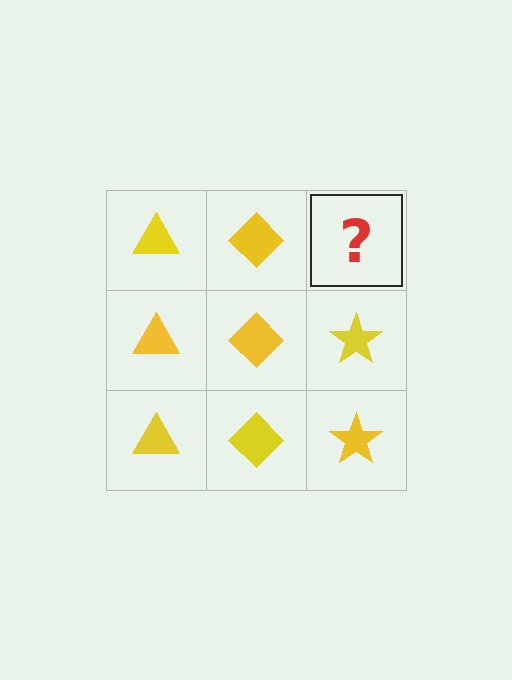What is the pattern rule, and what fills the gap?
The rule is that each column has a consistent shape. The gap should be filled with a yellow star.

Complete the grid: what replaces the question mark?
The question mark should be replaced with a yellow star.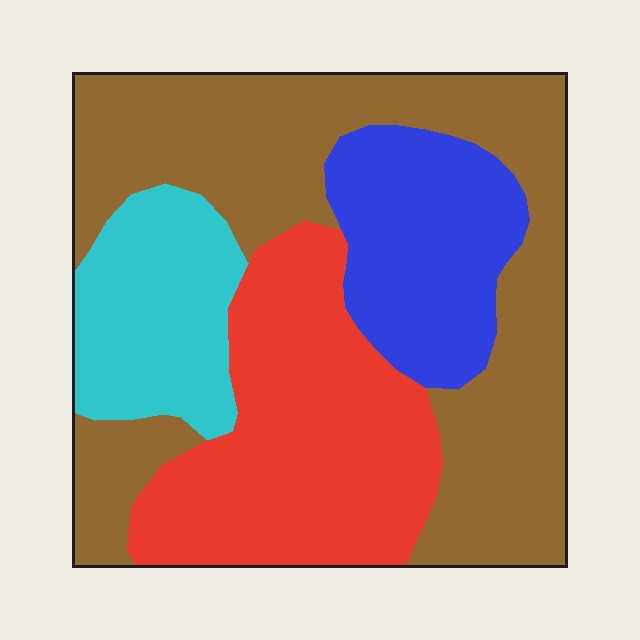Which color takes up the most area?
Brown, at roughly 45%.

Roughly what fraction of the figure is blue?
Blue covers about 15% of the figure.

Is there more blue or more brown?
Brown.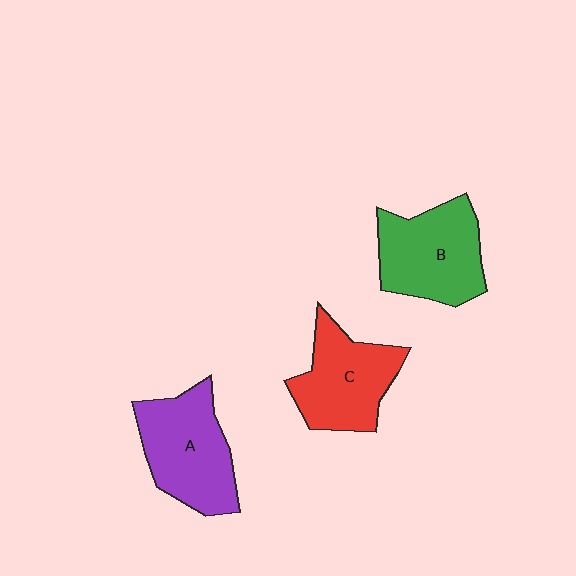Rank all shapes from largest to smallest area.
From largest to smallest: A (purple), B (green), C (red).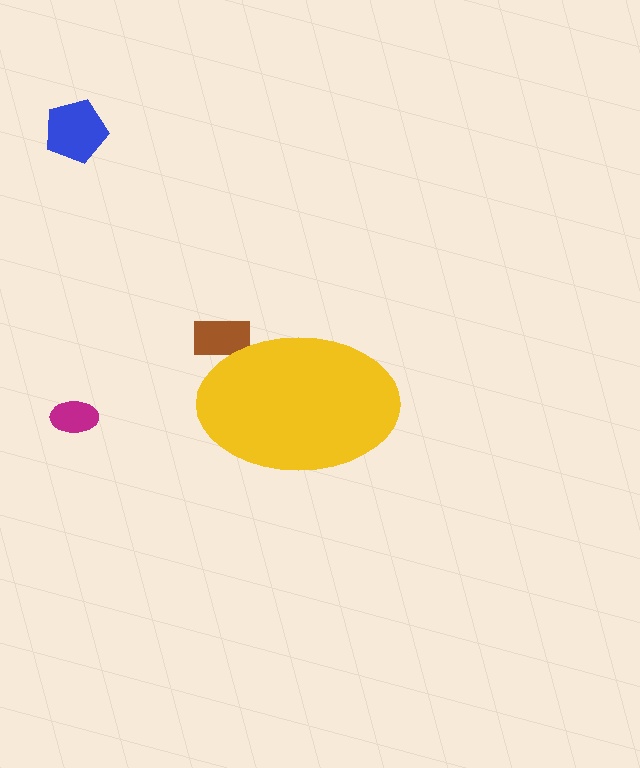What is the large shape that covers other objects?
A yellow ellipse.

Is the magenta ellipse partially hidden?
No, the magenta ellipse is fully visible.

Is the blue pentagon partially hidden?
No, the blue pentagon is fully visible.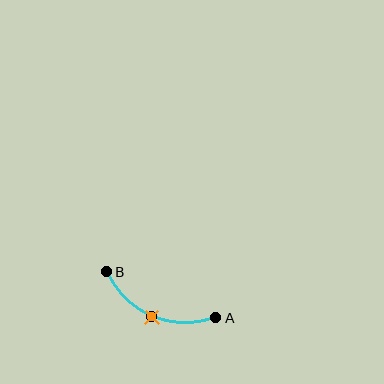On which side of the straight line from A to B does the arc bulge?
The arc bulges below the straight line connecting A and B.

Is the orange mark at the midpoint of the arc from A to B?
Yes. The orange mark lies on the arc at equal arc-length from both A and B — it is the arc midpoint.